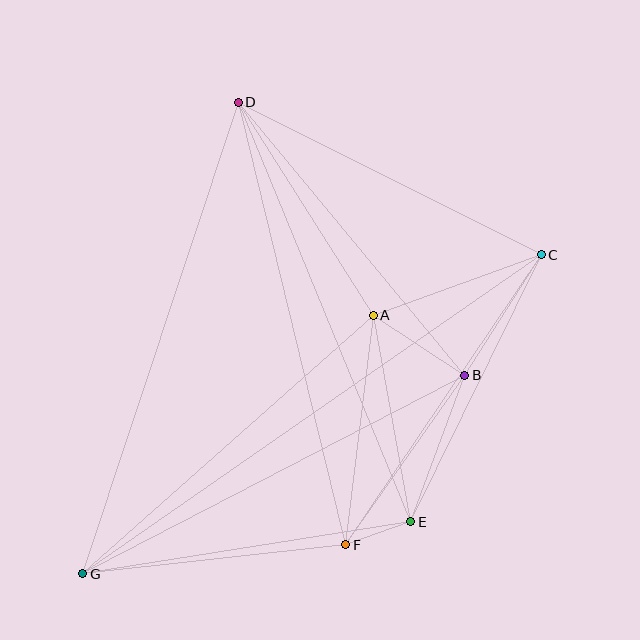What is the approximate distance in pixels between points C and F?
The distance between C and F is approximately 350 pixels.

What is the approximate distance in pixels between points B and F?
The distance between B and F is approximately 207 pixels.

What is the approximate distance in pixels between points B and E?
The distance between B and E is approximately 156 pixels.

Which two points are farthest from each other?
Points C and G are farthest from each other.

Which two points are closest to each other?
Points E and F are closest to each other.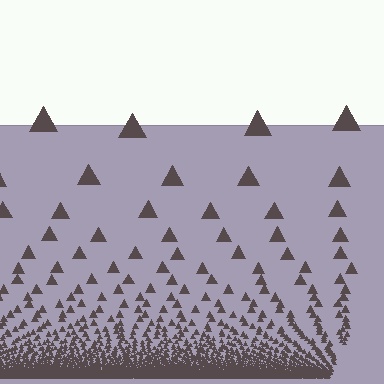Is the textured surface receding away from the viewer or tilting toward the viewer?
The surface appears to tilt toward the viewer. Texture elements get larger and sparser toward the top.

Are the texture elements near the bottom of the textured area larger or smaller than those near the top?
Smaller. The gradient is inverted — elements near the bottom are smaller and denser.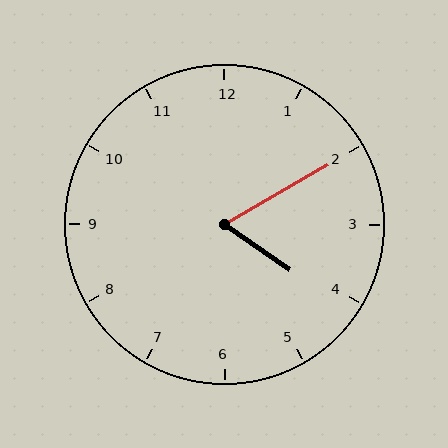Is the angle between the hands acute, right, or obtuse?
It is acute.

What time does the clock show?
4:10.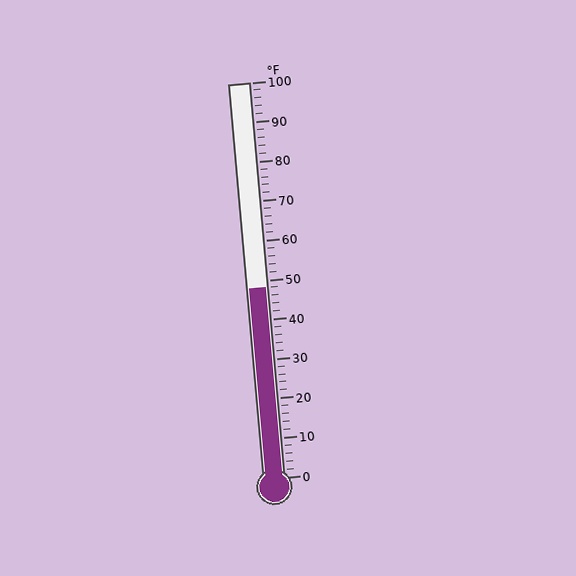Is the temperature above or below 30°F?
The temperature is above 30°F.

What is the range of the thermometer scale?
The thermometer scale ranges from 0°F to 100°F.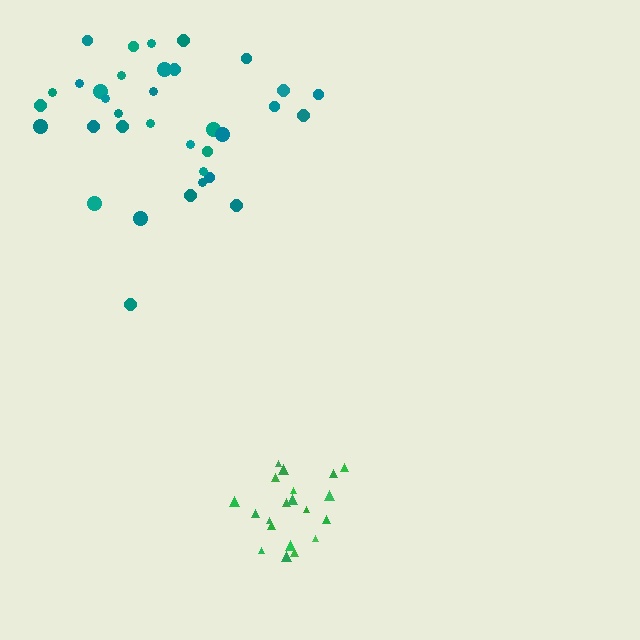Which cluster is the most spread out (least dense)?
Teal.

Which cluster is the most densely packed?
Green.